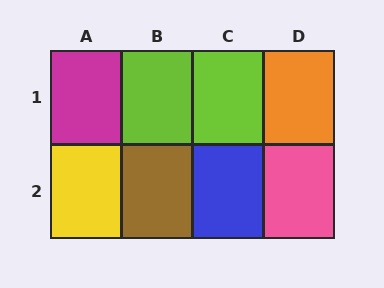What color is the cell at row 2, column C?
Blue.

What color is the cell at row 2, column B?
Brown.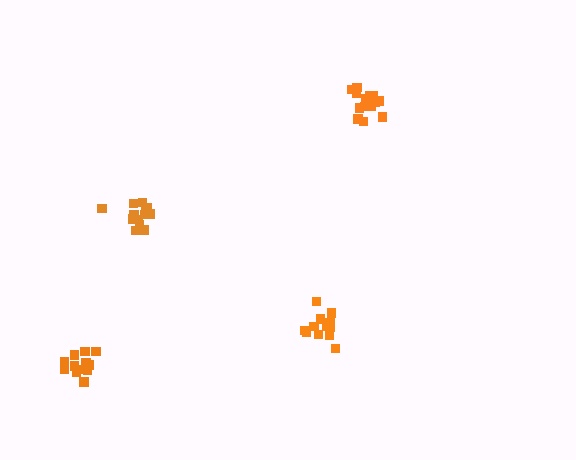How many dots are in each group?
Group 1: 13 dots, Group 2: 16 dots, Group 3: 12 dots, Group 4: 13 dots (54 total).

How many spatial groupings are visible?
There are 4 spatial groupings.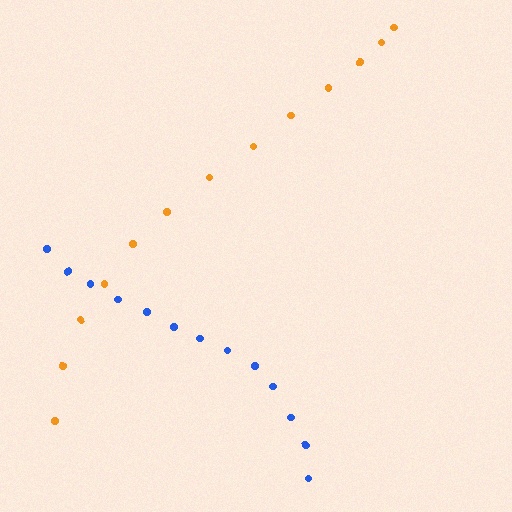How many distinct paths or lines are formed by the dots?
There are 2 distinct paths.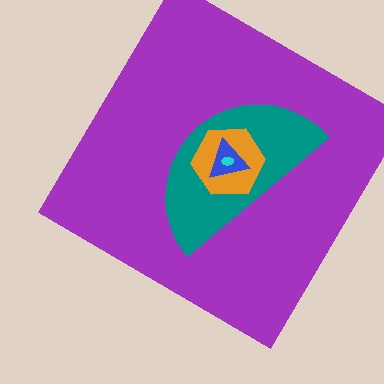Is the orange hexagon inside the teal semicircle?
Yes.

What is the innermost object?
The cyan ellipse.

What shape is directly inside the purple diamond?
The teal semicircle.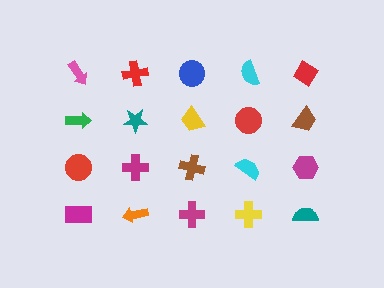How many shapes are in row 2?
5 shapes.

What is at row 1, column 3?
A blue circle.